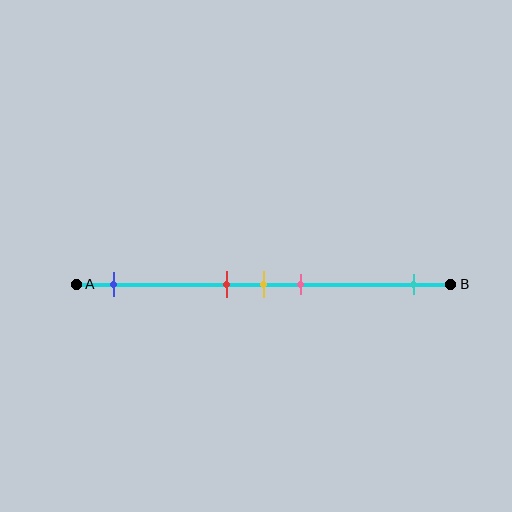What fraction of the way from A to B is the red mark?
The red mark is approximately 40% (0.4) of the way from A to B.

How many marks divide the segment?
There are 5 marks dividing the segment.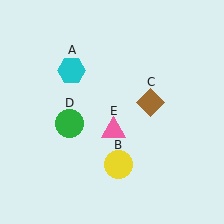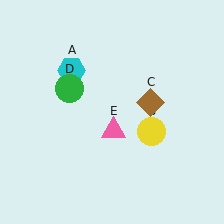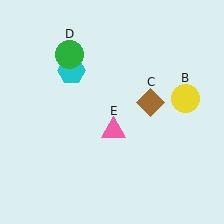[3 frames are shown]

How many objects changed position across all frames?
2 objects changed position: yellow circle (object B), green circle (object D).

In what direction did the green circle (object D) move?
The green circle (object D) moved up.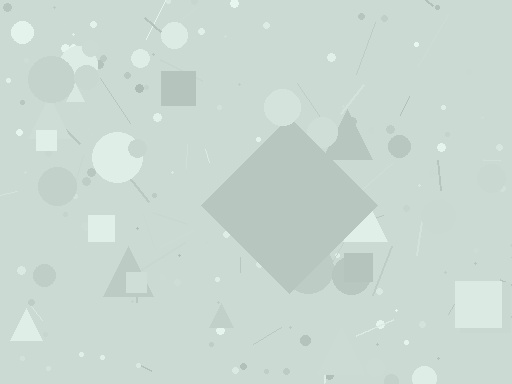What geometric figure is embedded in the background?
A diamond is embedded in the background.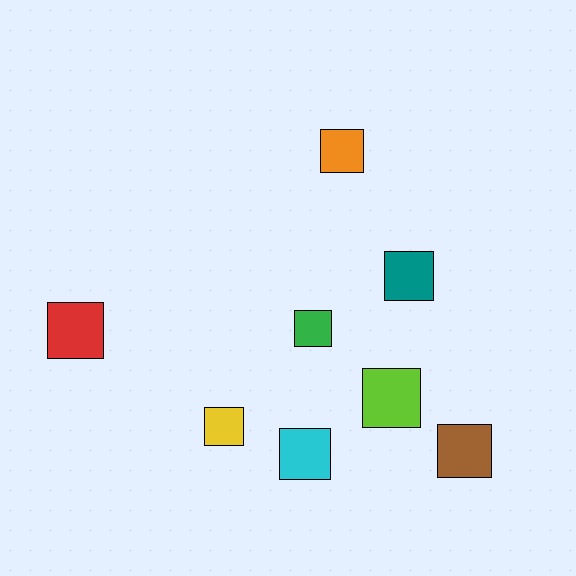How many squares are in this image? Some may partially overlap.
There are 8 squares.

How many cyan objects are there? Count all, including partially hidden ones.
There is 1 cyan object.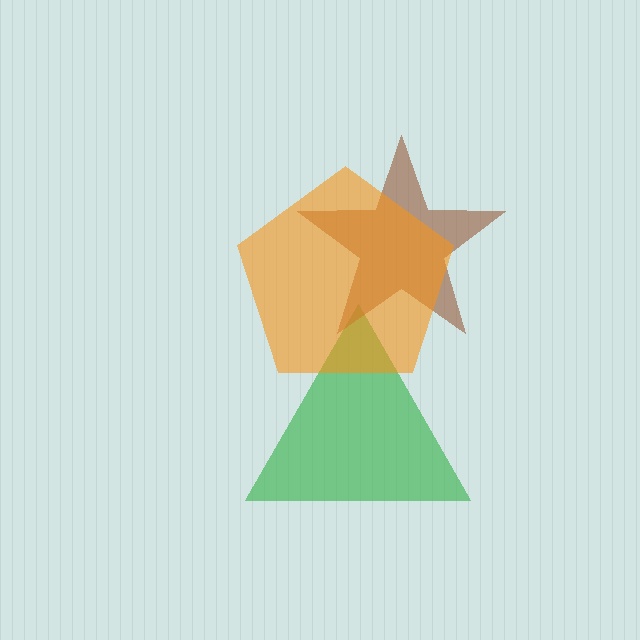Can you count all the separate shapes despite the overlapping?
Yes, there are 3 separate shapes.